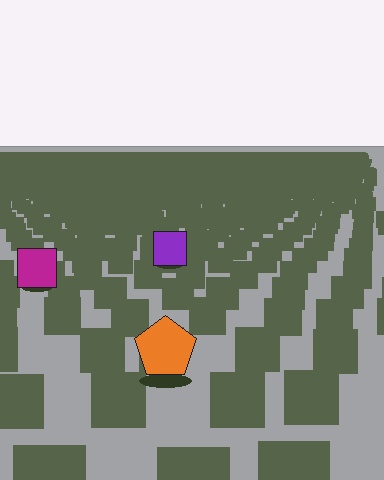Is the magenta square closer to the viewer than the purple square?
Yes. The magenta square is closer — you can tell from the texture gradient: the ground texture is coarser near it.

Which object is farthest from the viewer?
The purple square is farthest from the viewer. It appears smaller and the ground texture around it is denser.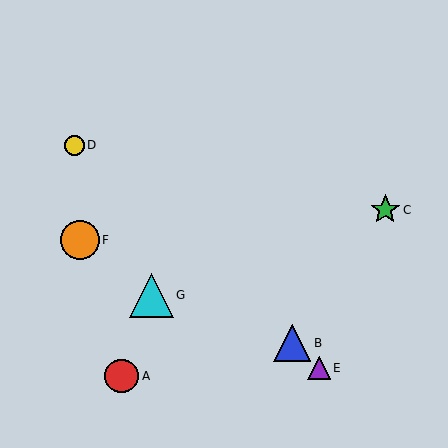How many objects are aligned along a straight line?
3 objects (B, D, E) are aligned along a straight line.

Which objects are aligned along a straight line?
Objects B, D, E are aligned along a straight line.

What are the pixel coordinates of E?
Object E is at (319, 368).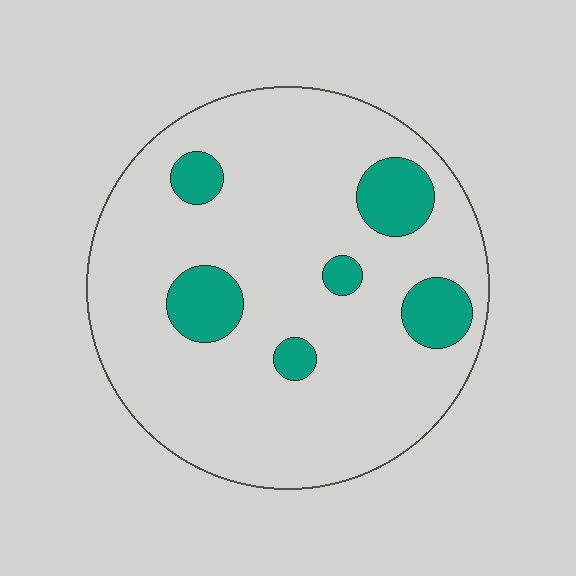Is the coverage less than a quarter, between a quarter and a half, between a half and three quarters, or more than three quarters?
Less than a quarter.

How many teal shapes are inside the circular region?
6.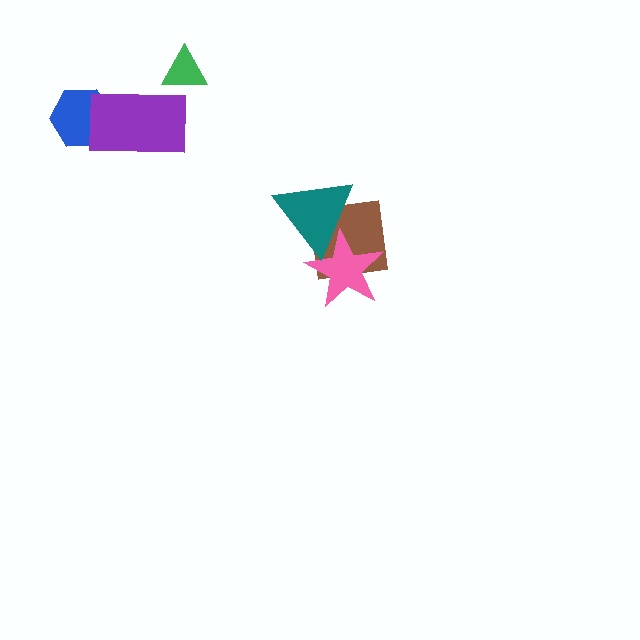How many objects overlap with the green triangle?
0 objects overlap with the green triangle.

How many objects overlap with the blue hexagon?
1 object overlaps with the blue hexagon.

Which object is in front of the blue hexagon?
The purple rectangle is in front of the blue hexagon.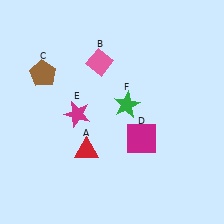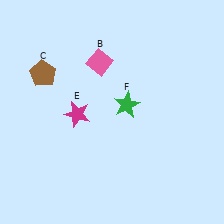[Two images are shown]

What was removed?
The red triangle (A), the magenta square (D) were removed in Image 2.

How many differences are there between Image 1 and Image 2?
There are 2 differences between the two images.